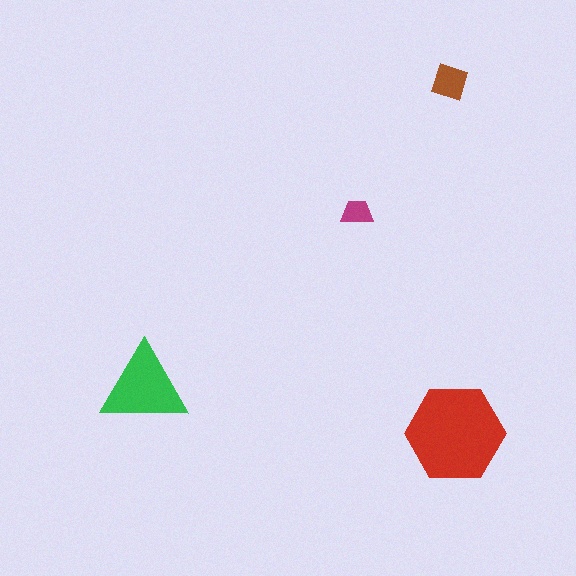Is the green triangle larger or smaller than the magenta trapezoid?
Larger.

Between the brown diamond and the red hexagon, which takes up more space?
The red hexagon.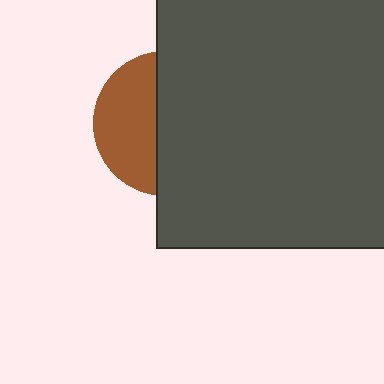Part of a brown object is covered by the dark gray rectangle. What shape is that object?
It is a circle.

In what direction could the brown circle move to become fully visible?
The brown circle could move left. That would shift it out from behind the dark gray rectangle entirely.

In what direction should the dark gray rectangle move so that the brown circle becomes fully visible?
The dark gray rectangle should move right. That is the shortest direction to clear the overlap and leave the brown circle fully visible.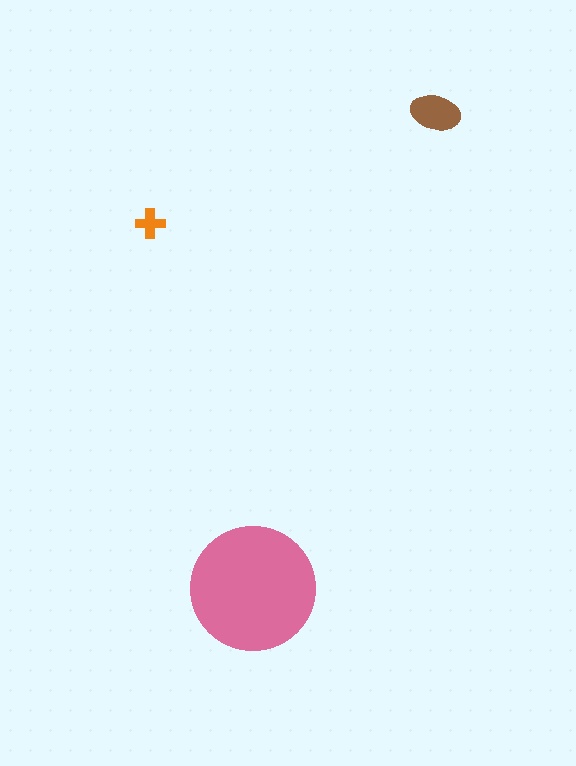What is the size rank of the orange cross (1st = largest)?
3rd.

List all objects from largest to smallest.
The pink circle, the brown ellipse, the orange cross.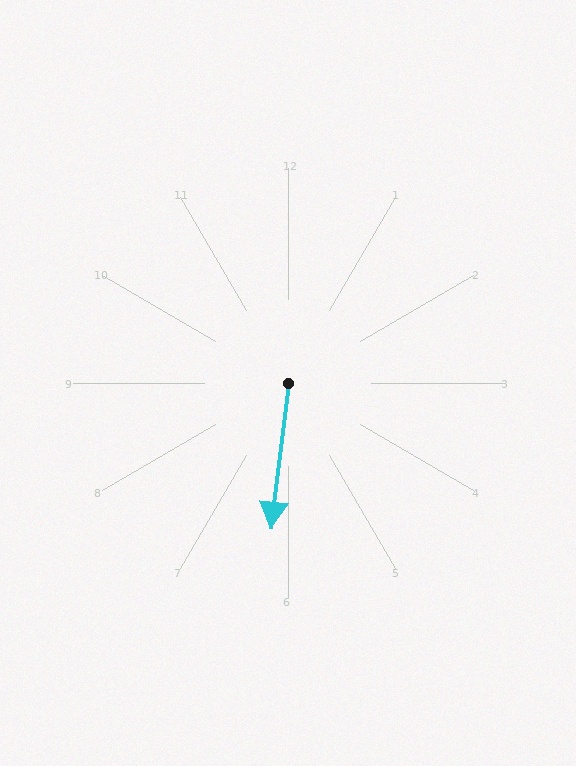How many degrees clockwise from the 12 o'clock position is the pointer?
Approximately 187 degrees.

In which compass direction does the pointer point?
South.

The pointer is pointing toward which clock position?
Roughly 6 o'clock.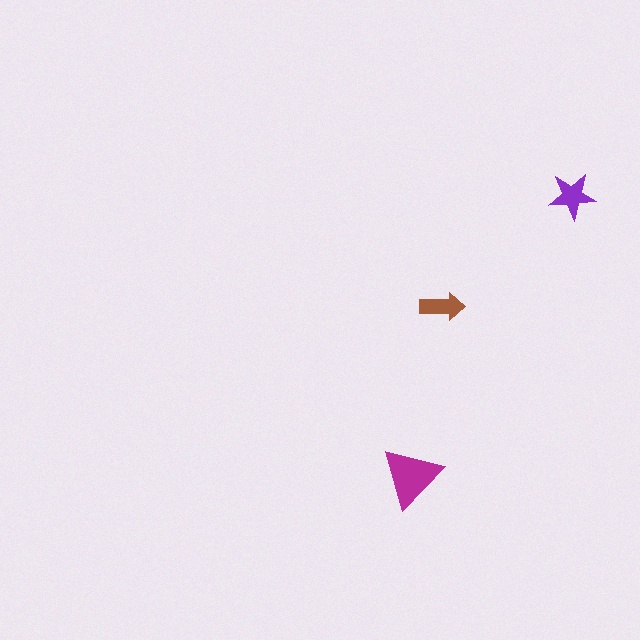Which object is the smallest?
The brown arrow.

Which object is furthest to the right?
The purple star is rightmost.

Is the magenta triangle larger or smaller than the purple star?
Larger.